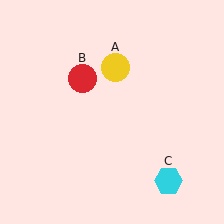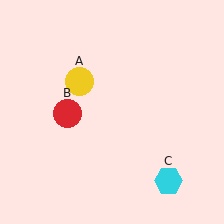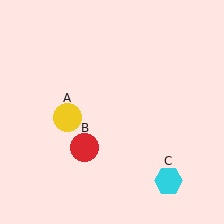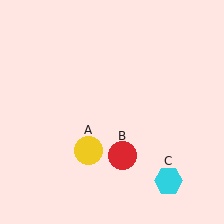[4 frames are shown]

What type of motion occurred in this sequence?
The yellow circle (object A), red circle (object B) rotated counterclockwise around the center of the scene.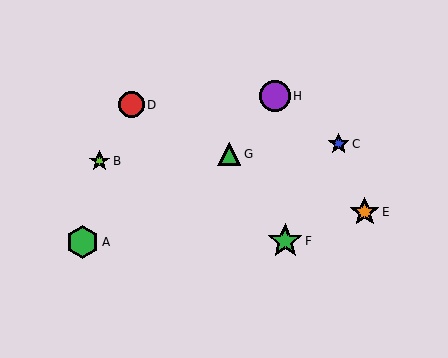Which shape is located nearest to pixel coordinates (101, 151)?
The lime star (labeled B) at (100, 161) is nearest to that location.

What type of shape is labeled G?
Shape G is a green triangle.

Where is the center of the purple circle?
The center of the purple circle is at (275, 96).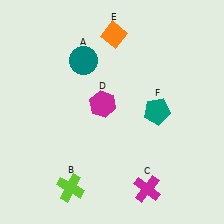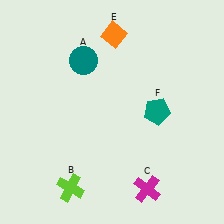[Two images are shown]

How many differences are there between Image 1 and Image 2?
There is 1 difference between the two images.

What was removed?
The magenta hexagon (D) was removed in Image 2.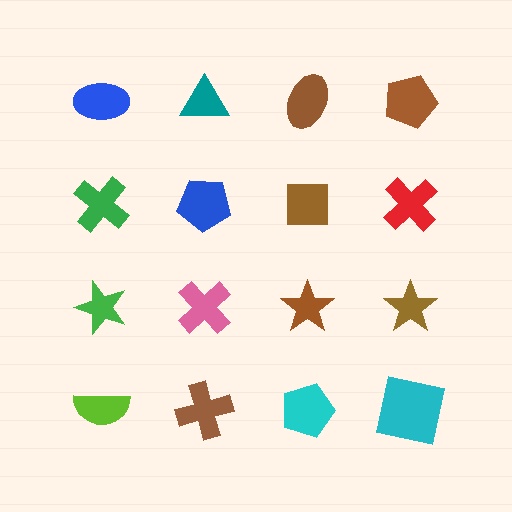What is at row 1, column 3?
A brown ellipse.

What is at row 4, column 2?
A brown cross.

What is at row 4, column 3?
A cyan pentagon.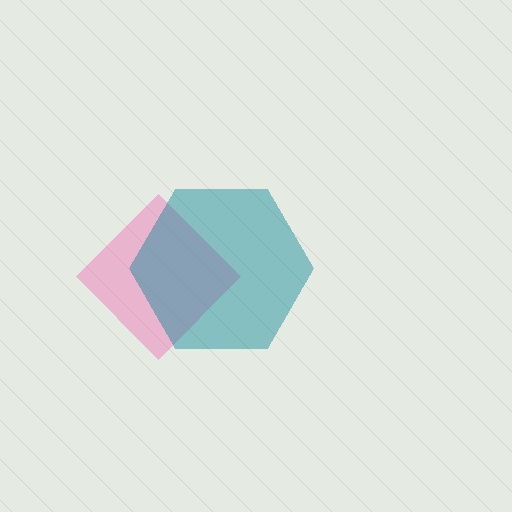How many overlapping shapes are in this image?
There are 2 overlapping shapes in the image.